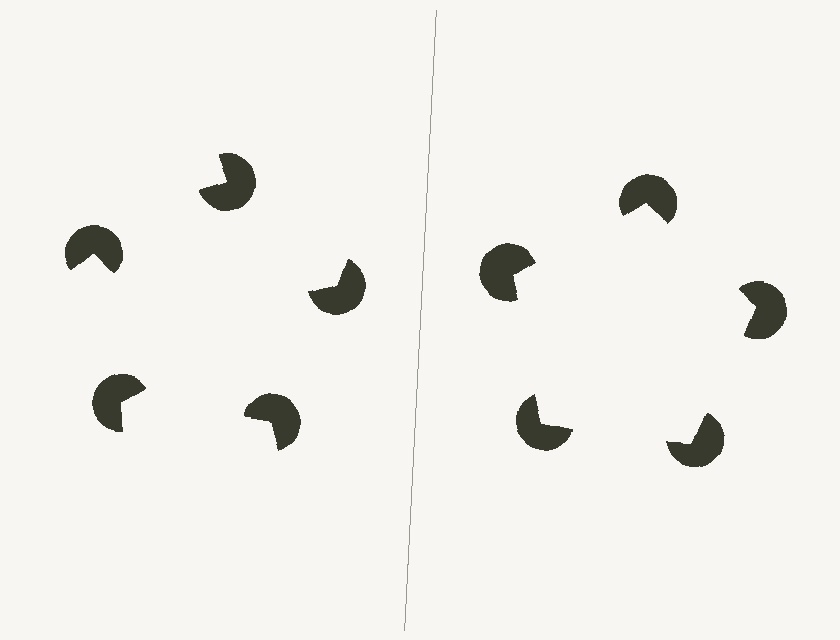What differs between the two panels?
The pac-man discs are positioned identically on both sides; only the wedge orientations differ. On the right they align to a pentagon; on the left they are misaligned.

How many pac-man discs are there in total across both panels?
10 — 5 on each side.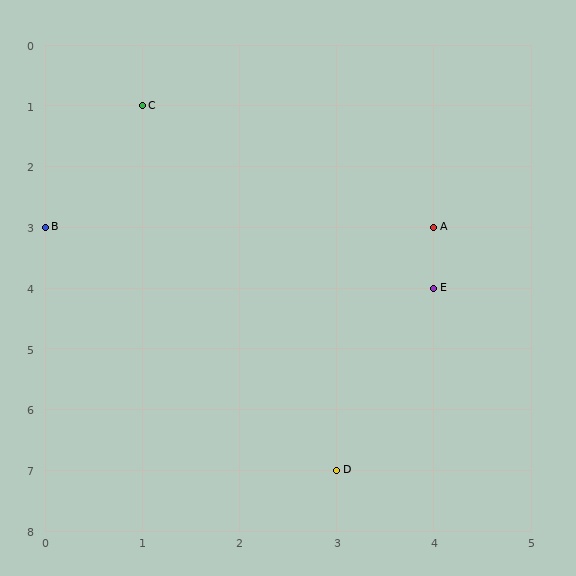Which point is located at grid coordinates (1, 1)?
Point C is at (1, 1).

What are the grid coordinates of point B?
Point B is at grid coordinates (0, 3).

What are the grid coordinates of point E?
Point E is at grid coordinates (4, 4).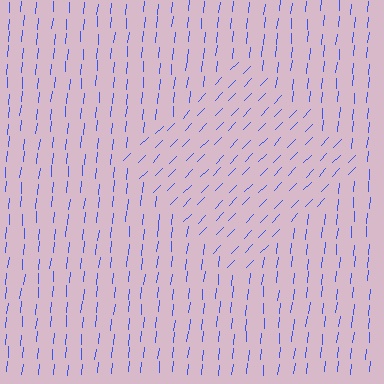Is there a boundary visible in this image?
Yes, there is a texture boundary formed by a change in line orientation.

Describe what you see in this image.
The image is filled with small blue line segments. A diamond region in the image has lines oriented differently from the surrounding lines, creating a visible texture boundary.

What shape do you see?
I see a diamond.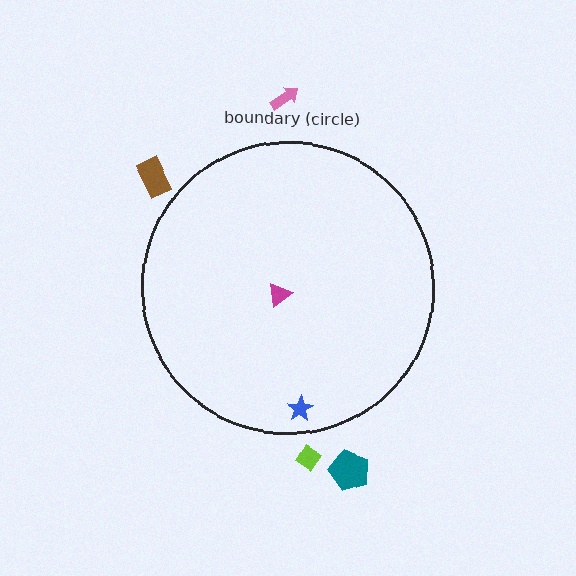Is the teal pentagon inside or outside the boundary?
Outside.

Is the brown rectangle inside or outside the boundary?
Outside.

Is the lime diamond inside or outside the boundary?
Outside.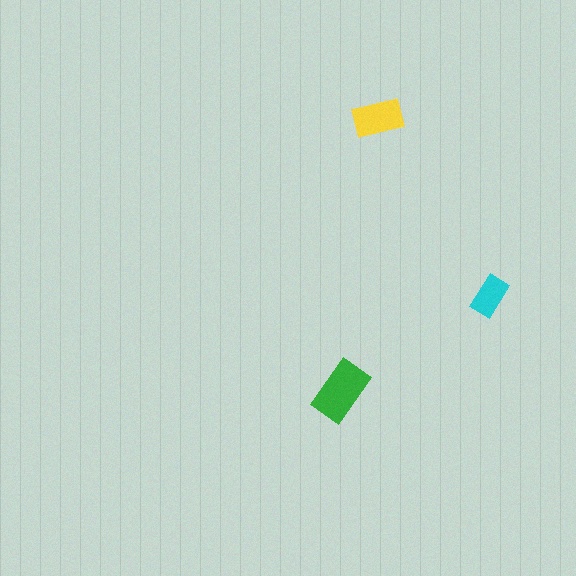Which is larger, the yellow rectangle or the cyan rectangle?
The yellow one.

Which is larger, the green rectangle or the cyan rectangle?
The green one.